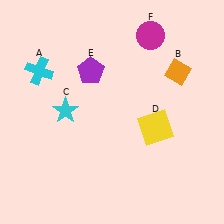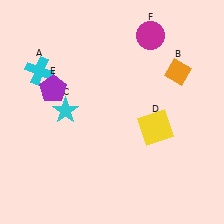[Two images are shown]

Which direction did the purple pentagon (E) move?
The purple pentagon (E) moved left.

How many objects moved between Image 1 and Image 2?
1 object moved between the two images.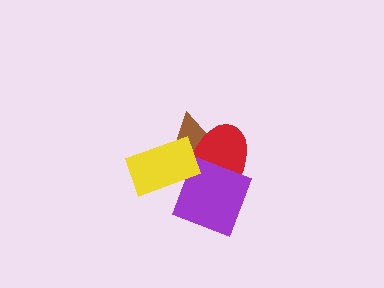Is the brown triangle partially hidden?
Yes, it is partially covered by another shape.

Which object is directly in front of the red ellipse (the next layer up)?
The purple square is directly in front of the red ellipse.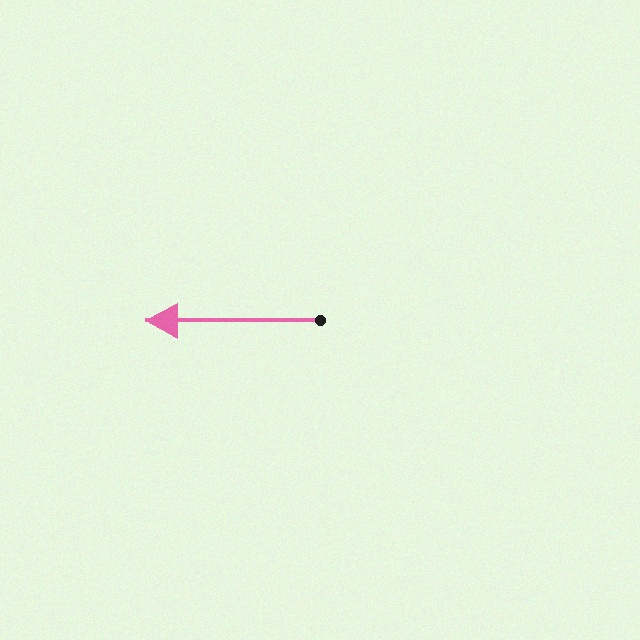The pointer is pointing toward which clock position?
Roughly 9 o'clock.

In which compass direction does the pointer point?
West.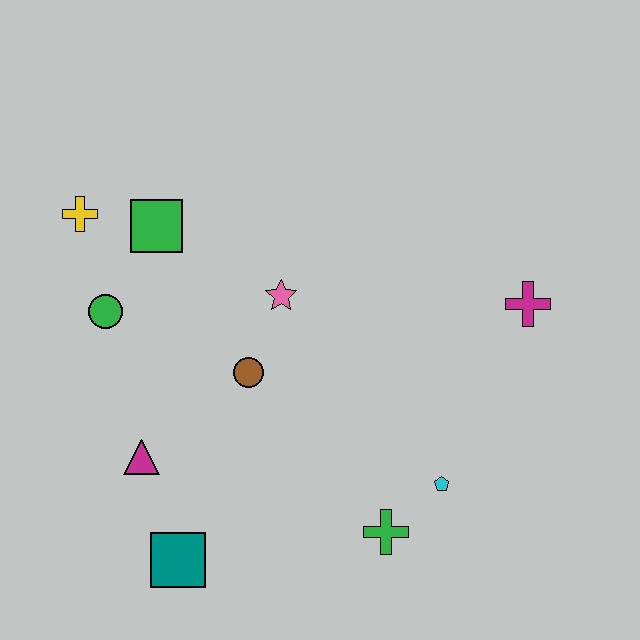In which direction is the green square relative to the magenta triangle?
The green square is above the magenta triangle.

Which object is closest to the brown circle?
The pink star is closest to the brown circle.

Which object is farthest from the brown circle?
The magenta cross is farthest from the brown circle.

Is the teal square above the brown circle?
No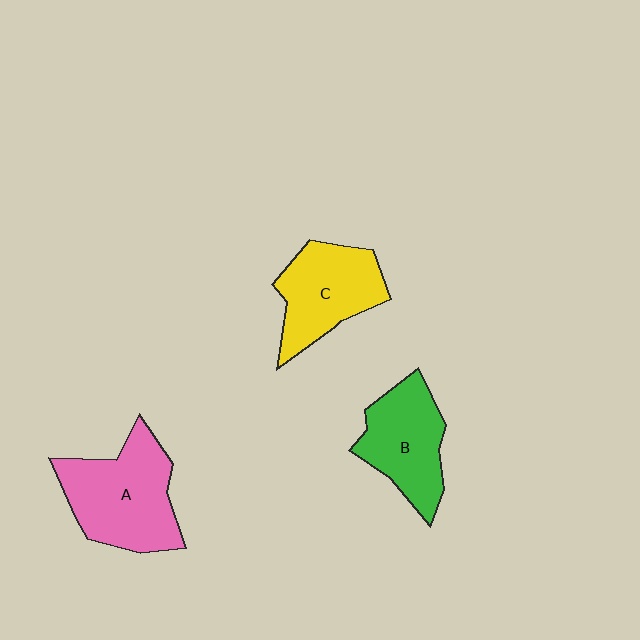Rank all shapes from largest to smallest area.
From largest to smallest: A (pink), C (yellow), B (green).